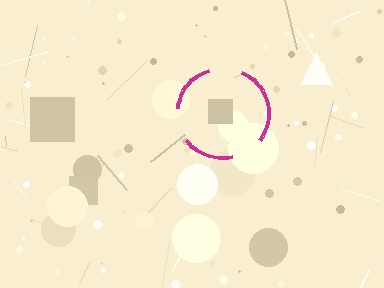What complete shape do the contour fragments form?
The contour fragments form a circle.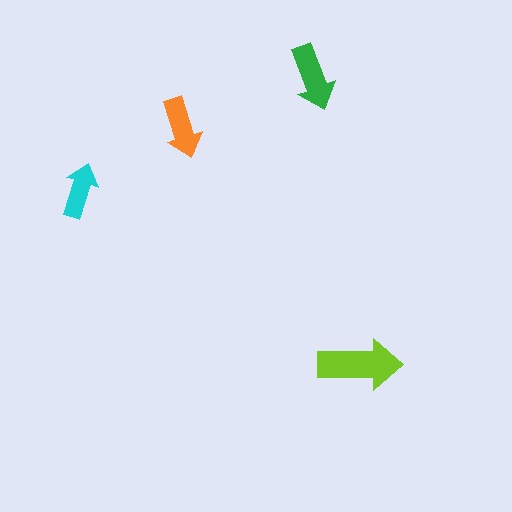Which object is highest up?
The green arrow is topmost.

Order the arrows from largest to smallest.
the lime one, the green one, the orange one, the cyan one.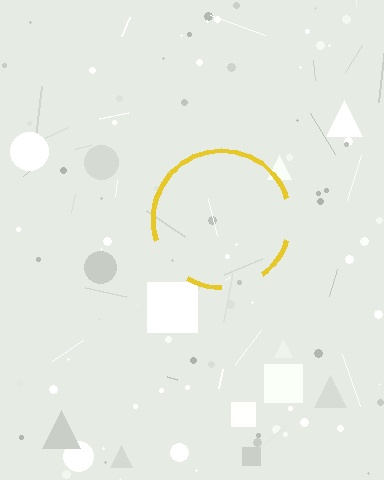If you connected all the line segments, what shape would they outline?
They would outline a circle.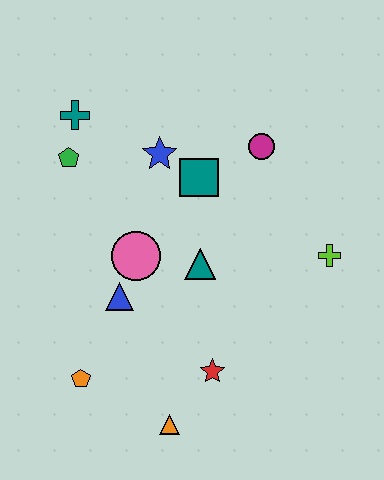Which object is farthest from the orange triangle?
The teal cross is farthest from the orange triangle.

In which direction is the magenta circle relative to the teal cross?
The magenta circle is to the right of the teal cross.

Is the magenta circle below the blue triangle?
No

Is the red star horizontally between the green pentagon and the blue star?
No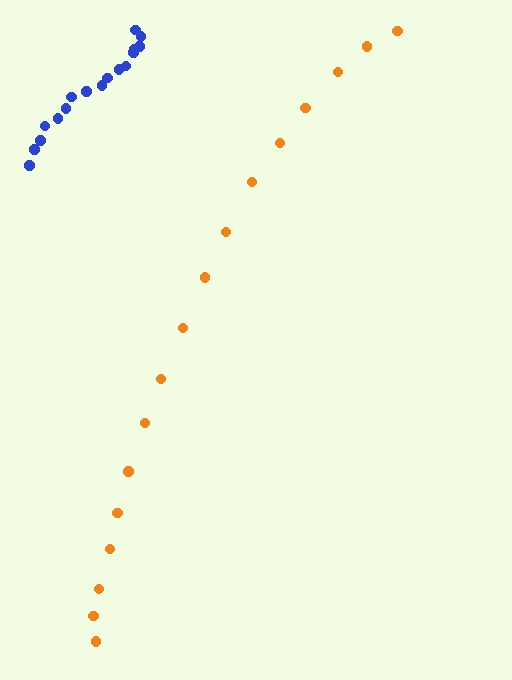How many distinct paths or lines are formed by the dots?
There are 2 distinct paths.